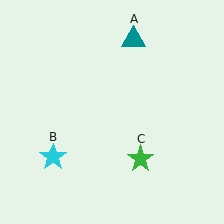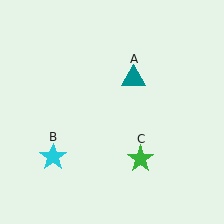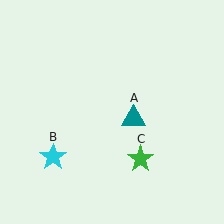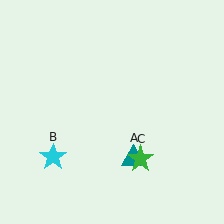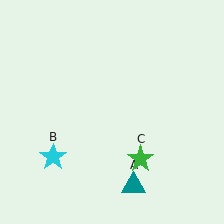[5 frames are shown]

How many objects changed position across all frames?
1 object changed position: teal triangle (object A).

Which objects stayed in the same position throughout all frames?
Cyan star (object B) and green star (object C) remained stationary.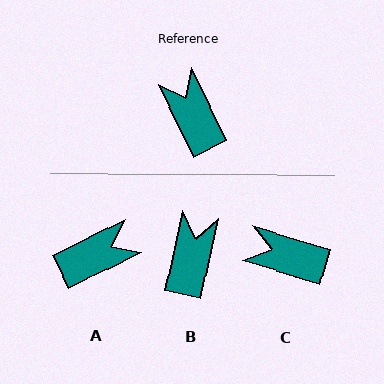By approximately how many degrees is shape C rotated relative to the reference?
Approximately 47 degrees counter-clockwise.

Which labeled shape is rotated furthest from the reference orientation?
A, about 89 degrees away.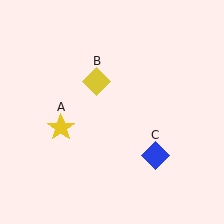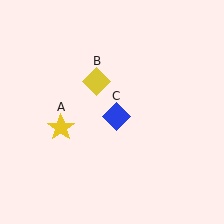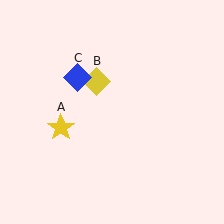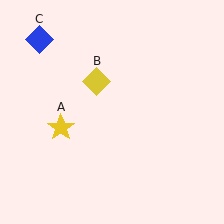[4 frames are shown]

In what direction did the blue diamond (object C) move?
The blue diamond (object C) moved up and to the left.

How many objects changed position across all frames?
1 object changed position: blue diamond (object C).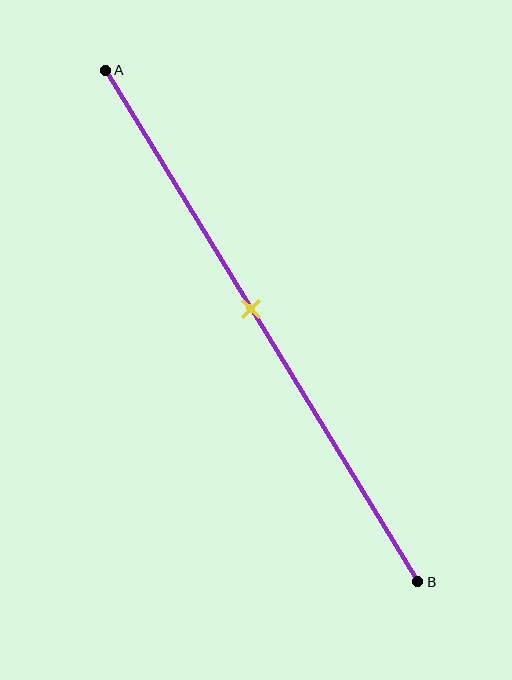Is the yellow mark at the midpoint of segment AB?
No, the mark is at about 45% from A, not at the 50% midpoint.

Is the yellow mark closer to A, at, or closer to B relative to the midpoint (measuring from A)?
The yellow mark is closer to point A than the midpoint of segment AB.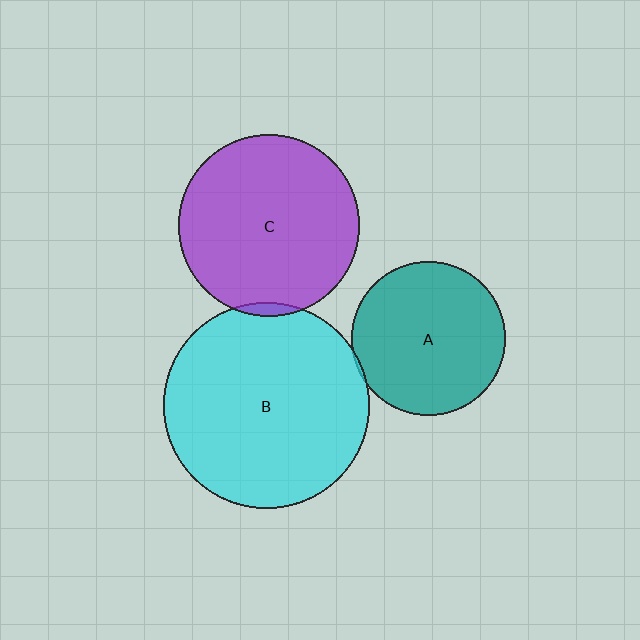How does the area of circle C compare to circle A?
Approximately 1.4 times.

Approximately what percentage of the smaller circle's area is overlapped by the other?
Approximately 5%.